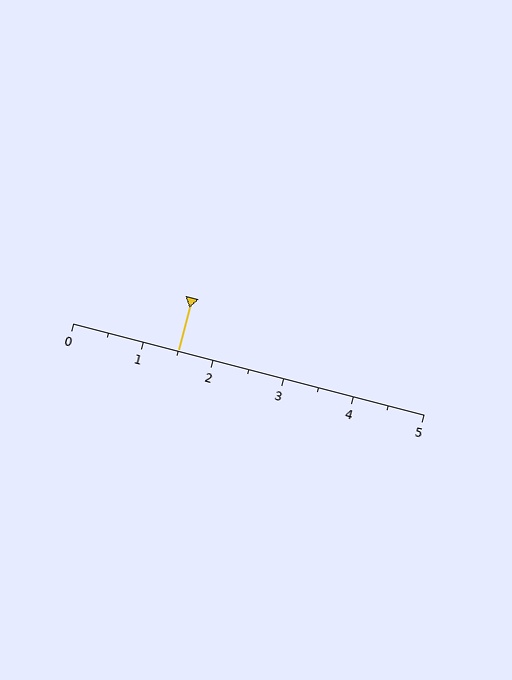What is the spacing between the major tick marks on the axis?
The major ticks are spaced 1 apart.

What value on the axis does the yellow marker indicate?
The marker indicates approximately 1.5.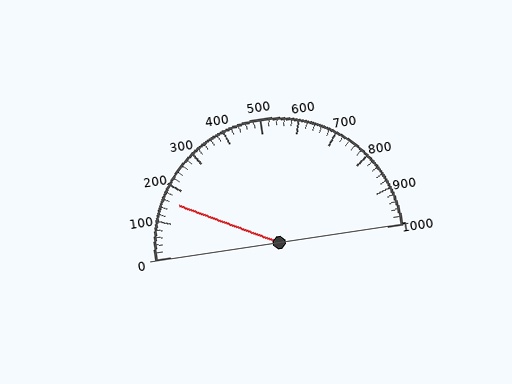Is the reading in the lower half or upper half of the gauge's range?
The reading is in the lower half of the range (0 to 1000).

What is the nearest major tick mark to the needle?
The nearest major tick mark is 200.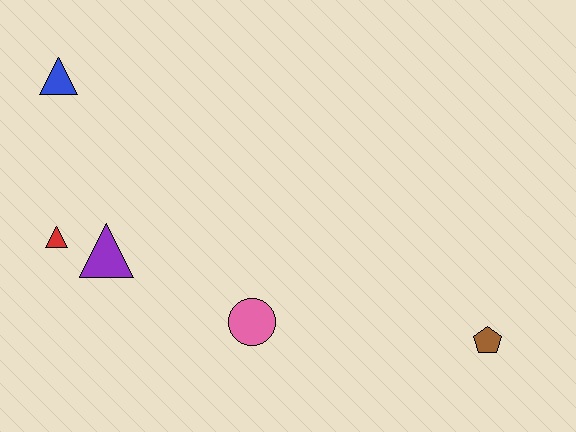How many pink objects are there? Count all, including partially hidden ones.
There is 1 pink object.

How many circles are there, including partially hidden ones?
There is 1 circle.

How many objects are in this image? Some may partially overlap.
There are 5 objects.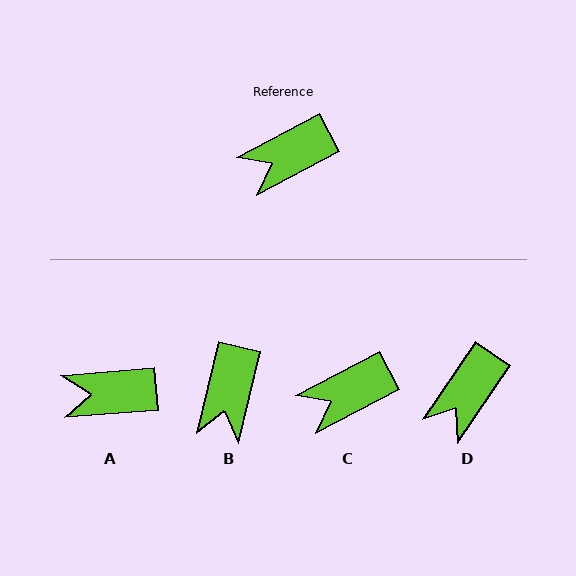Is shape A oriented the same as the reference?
No, it is off by about 23 degrees.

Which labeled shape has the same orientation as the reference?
C.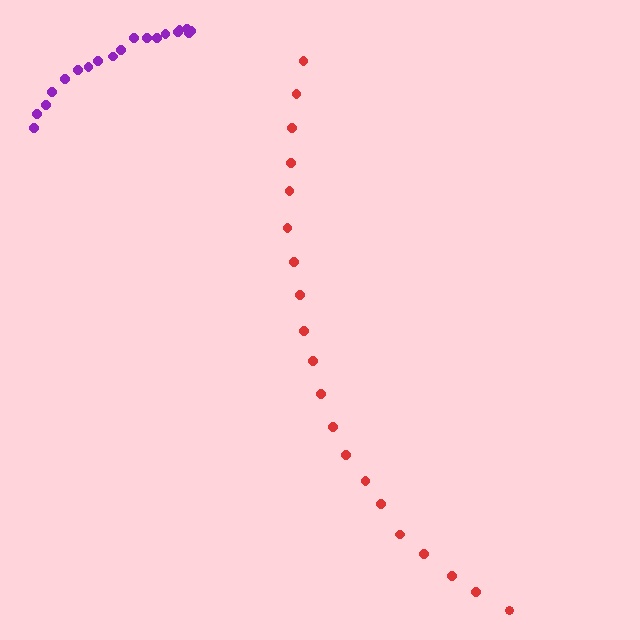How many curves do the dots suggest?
There are 2 distinct paths.